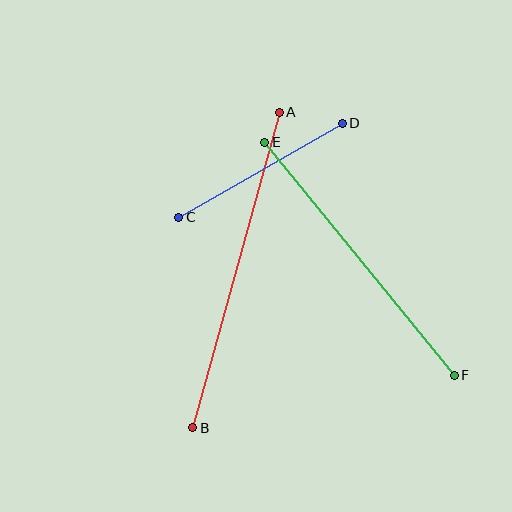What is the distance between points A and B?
The distance is approximately 327 pixels.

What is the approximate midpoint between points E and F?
The midpoint is at approximately (359, 259) pixels.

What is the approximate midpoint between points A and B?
The midpoint is at approximately (236, 270) pixels.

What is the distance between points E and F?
The distance is approximately 301 pixels.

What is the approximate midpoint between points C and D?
The midpoint is at approximately (261, 170) pixels.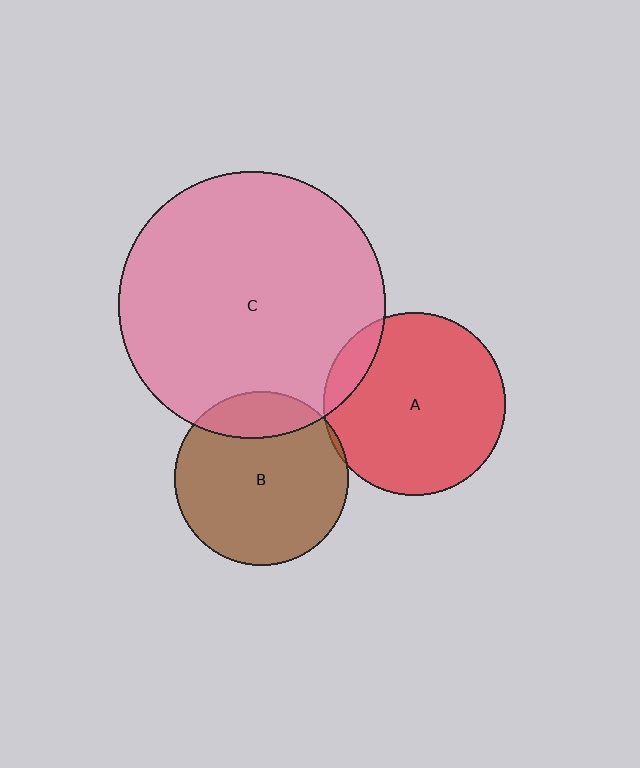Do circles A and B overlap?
Yes.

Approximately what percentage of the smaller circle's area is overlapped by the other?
Approximately 5%.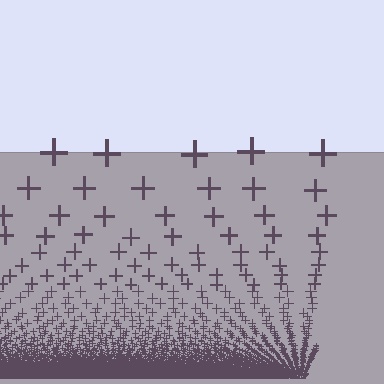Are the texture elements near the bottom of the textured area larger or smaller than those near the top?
Smaller. The gradient is inverted — elements near the bottom are smaller and denser.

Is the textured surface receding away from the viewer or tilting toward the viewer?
The surface appears to tilt toward the viewer. Texture elements get larger and sparser toward the top.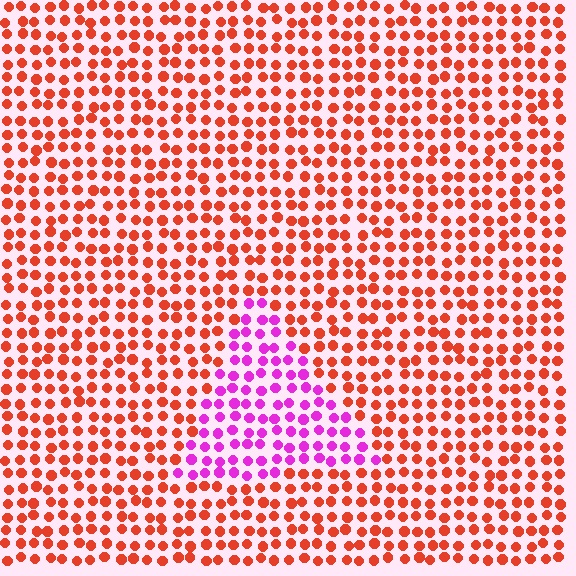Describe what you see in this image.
The image is filled with small red elements in a uniform arrangement. A triangle-shaped region is visible where the elements are tinted to a slightly different hue, forming a subtle color boundary.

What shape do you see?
I see a triangle.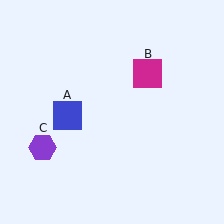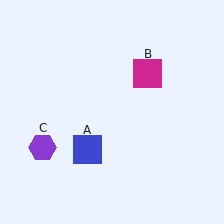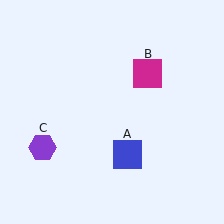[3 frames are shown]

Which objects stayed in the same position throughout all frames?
Magenta square (object B) and purple hexagon (object C) remained stationary.